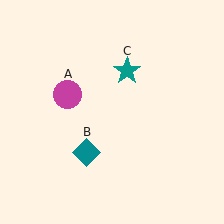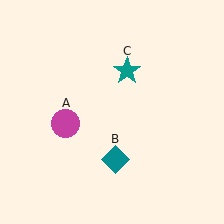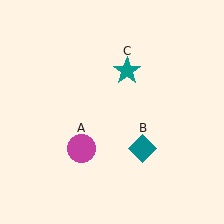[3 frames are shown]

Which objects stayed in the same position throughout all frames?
Teal star (object C) remained stationary.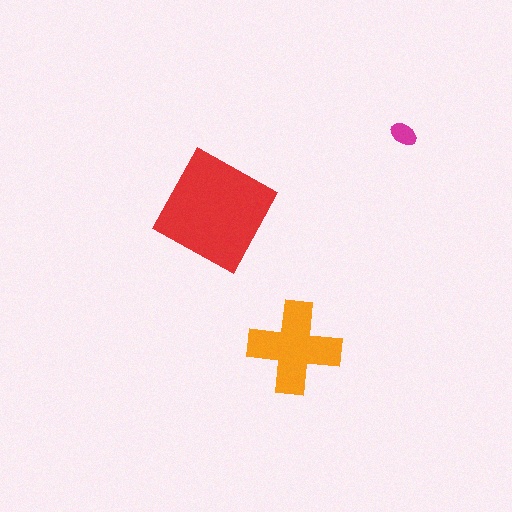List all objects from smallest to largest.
The magenta ellipse, the orange cross, the red square.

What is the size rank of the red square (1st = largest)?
1st.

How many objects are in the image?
There are 3 objects in the image.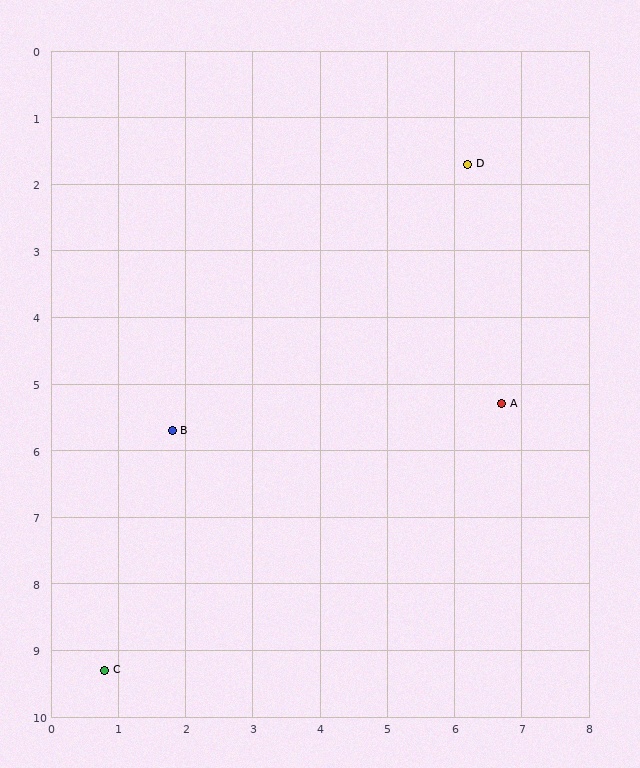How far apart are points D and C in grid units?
Points D and C are about 9.3 grid units apart.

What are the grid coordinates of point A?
Point A is at approximately (6.7, 5.3).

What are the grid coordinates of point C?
Point C is at approximately (0.8, 9.3).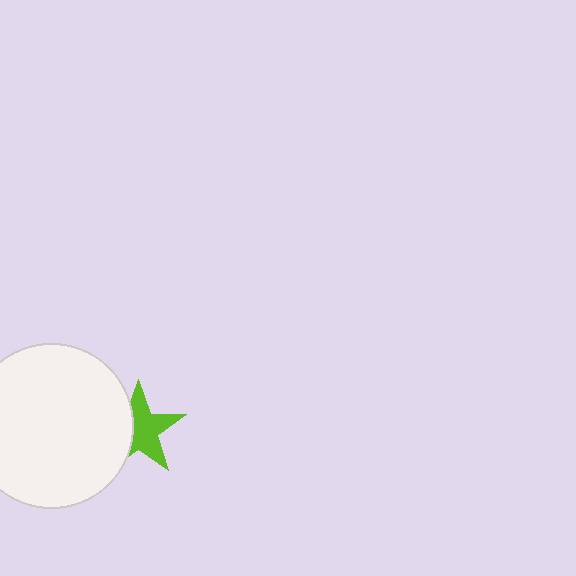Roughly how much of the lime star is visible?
About half of it is visible (roughly 63%).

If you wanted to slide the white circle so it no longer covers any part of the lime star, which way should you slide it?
Slide it left — that is the most direct way to separate the two shapes.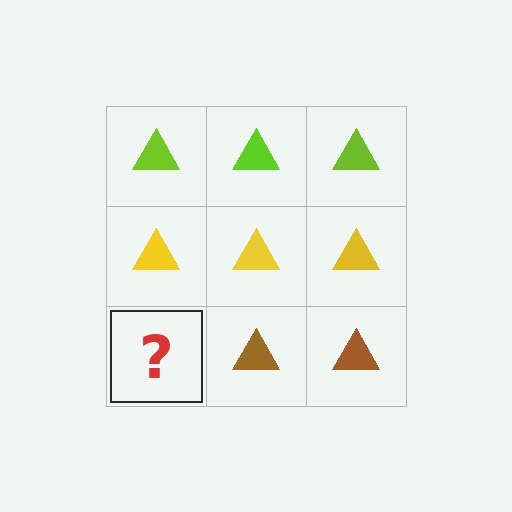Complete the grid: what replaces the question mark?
The question mark should be replaced with a brown triangle.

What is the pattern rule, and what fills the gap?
The rule is that each row has a consistent color. The gap should be filled with a brown triangle.